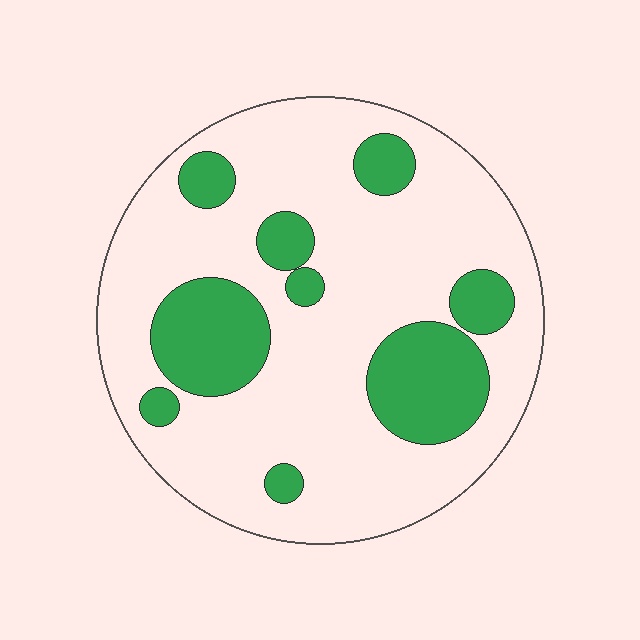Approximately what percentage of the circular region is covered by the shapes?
Approximately 25%.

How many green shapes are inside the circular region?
9.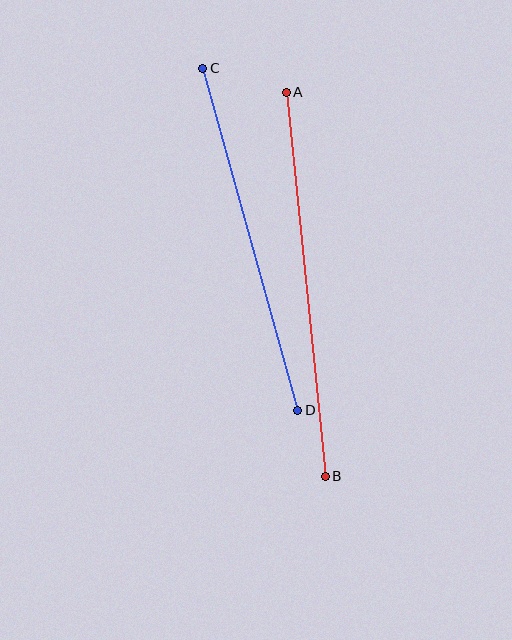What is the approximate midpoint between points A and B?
The midpoint is at approximately (306, 284) pixels.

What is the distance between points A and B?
The distance is approximately 386 pixels.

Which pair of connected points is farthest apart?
Points A and B are farthest apart.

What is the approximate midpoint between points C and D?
The midpoint is at approximately (250, 239) pixels.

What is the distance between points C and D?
The distance is approximately 355 pixels.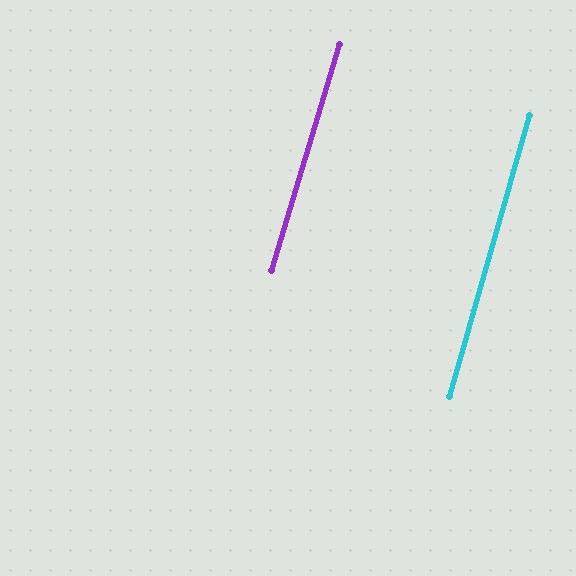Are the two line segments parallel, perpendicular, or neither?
Parallel — their directions differ by only 0.9°.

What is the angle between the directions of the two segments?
Approximately 1 degree.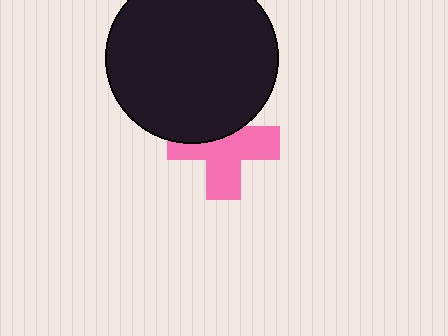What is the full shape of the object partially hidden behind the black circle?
The partially hidden object is a pink cross.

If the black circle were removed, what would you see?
You would see the complete pink cross.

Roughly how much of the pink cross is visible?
About half of it is visible (roughly 62%).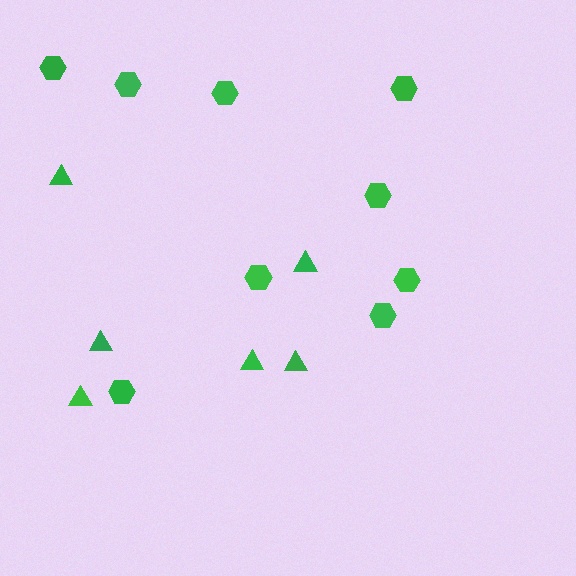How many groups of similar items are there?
There are 2 groups: one group of hexagons (9) and one group of triangles (6).